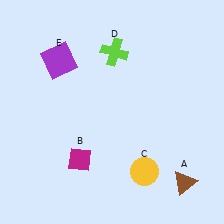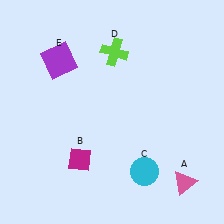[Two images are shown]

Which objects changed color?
A changed from brown to pink. C changed from yellow to cyan.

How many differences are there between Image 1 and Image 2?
There are 2 differences between the two images.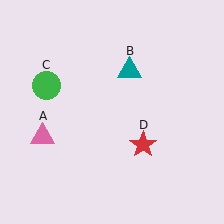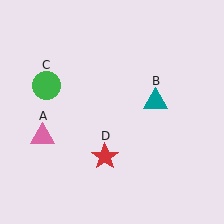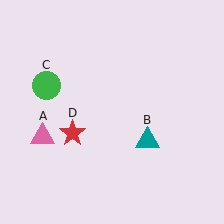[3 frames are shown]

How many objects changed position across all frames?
2 objects changed position: teal triangle (object B), red star (object D).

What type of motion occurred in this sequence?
The teal triangle (object B), red star (object D) rotated clockwise around the center of the scene.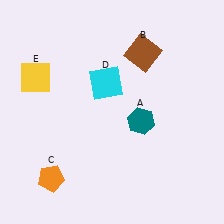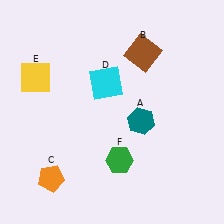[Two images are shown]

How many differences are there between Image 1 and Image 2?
There is 1 difference between the two images.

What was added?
A green hexagon (F) was added in Image 2.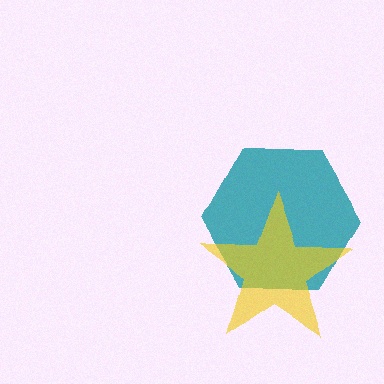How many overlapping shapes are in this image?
There are 2 overlapping shapes in the image.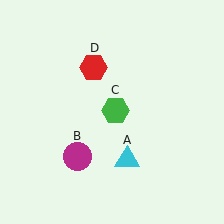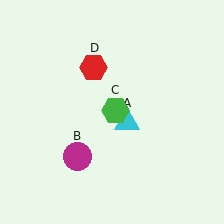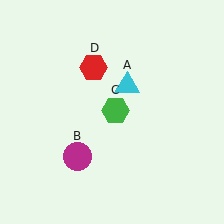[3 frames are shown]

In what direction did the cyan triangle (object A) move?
The cyan triangle (object A) moved up.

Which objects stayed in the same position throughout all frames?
Magenta circle (object B) and green hexagon (object C) and red hexagon (object D) remained stationary.